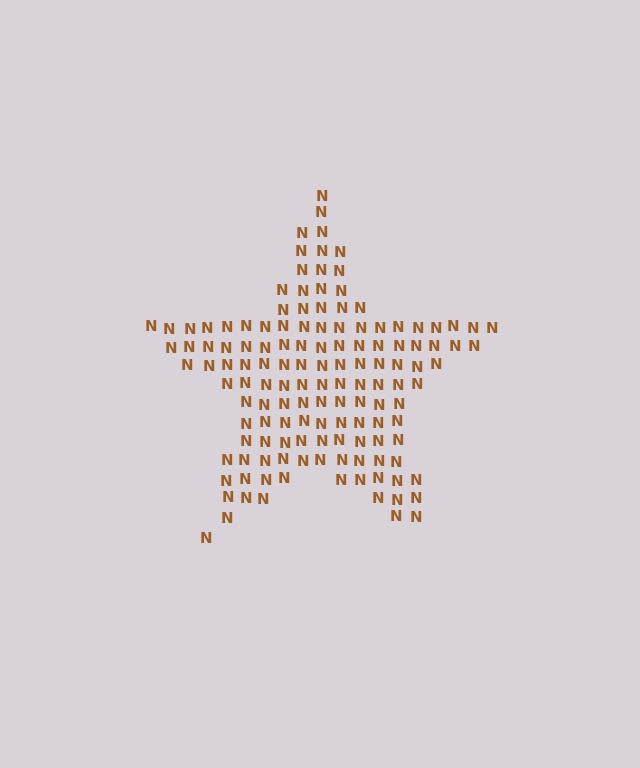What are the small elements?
The small elements are letter N's.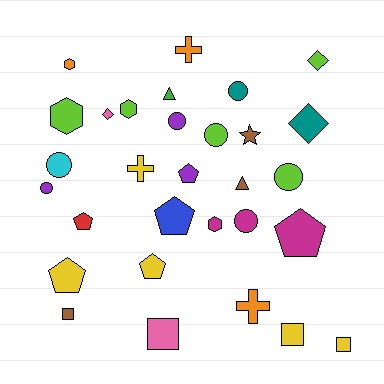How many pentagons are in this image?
There are 6 pentagons.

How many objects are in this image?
There are 30 objects.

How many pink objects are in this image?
There are 2 pink objects.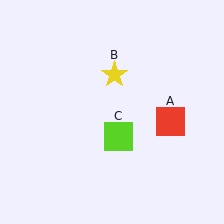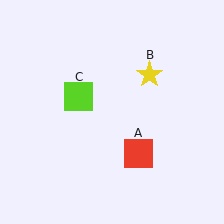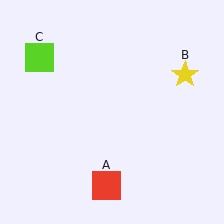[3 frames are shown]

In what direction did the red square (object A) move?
The red square (object A) moved down and to the left.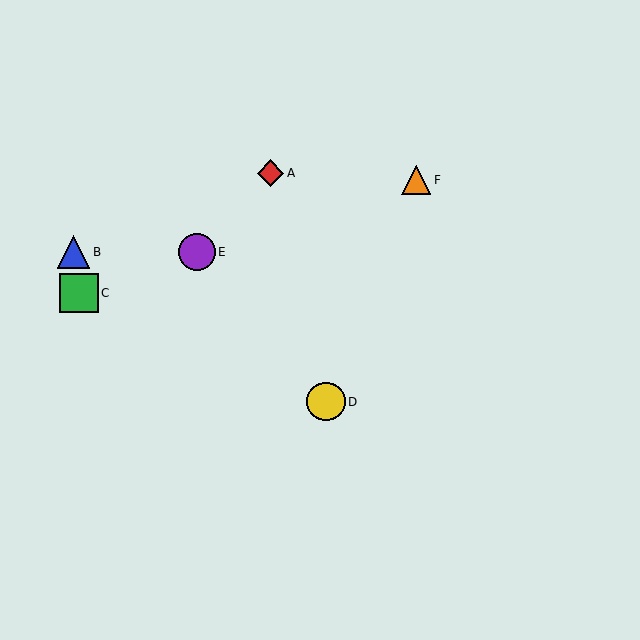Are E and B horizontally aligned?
Yes, both are at y≈252.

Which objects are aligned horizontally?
Objects B, E are aligned horizontally.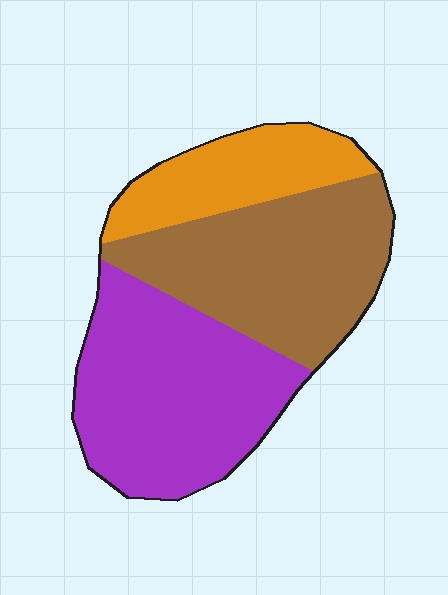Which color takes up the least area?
Orange, at roughly 20%.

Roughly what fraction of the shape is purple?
Purple covers roughly 40% of the shape.